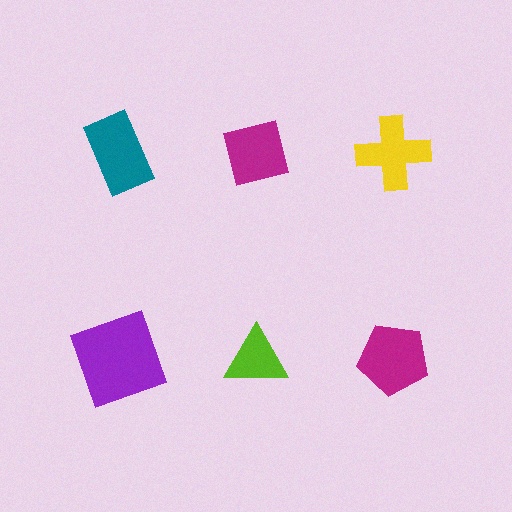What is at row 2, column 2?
A lime triangle.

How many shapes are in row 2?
3 shapes.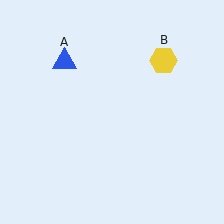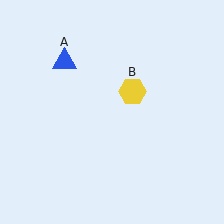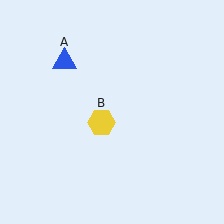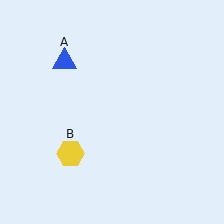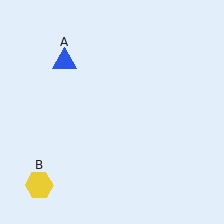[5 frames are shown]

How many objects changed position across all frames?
1 object changed position: yellow hexagon (object B).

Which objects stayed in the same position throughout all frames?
Blue triangle (object A) remained stationary.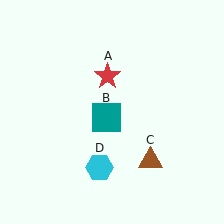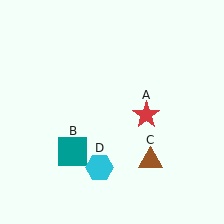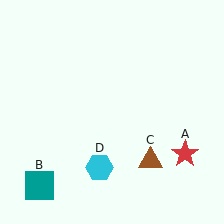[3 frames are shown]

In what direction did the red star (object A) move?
The red star (object A) moved down and to the right.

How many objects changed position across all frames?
2 objects changed position: red star (object A), teal square (object B).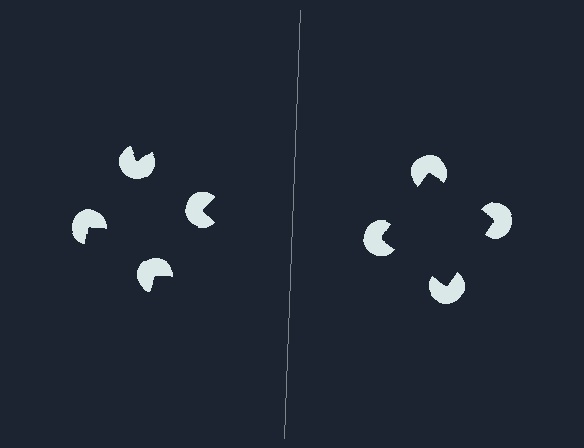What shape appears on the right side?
An illusory square.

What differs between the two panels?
The pac-man discs are positioned identically on both sides; only the wedge orientations differ. On the right they align to a square; on the left they are misaligned.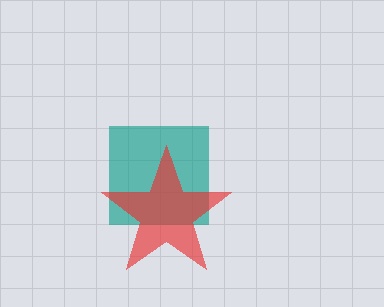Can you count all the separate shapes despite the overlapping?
Yes, there are 2 separate shapes.